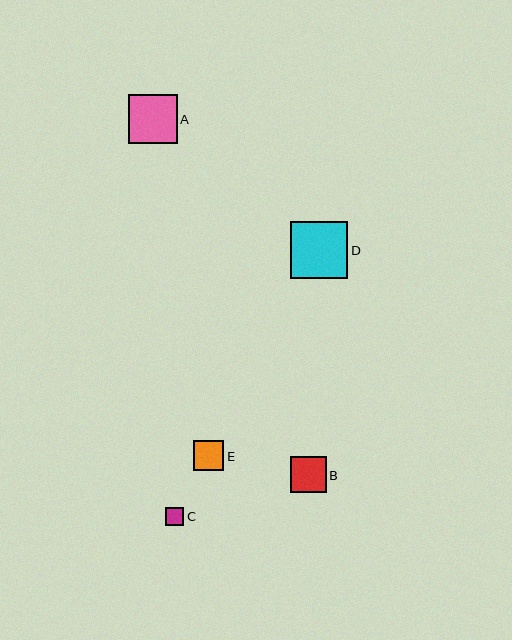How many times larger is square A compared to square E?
Square A is approximately 1.6 times the size of square E.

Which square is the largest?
Square D is the largest with a size of approximately 57 pixels.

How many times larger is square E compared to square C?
Square E is approximately 1.7 times the size of square C.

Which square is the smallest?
Square C is the smallest with a size of approximately 18 pixels.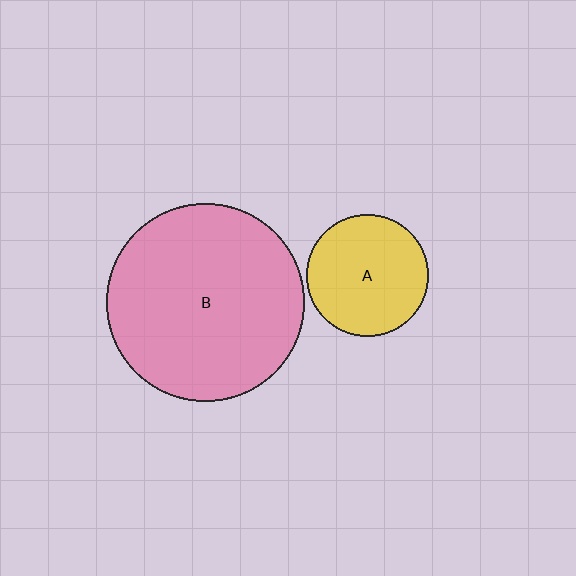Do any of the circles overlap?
No, none of the circles overlap.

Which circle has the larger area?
Circle B (pink).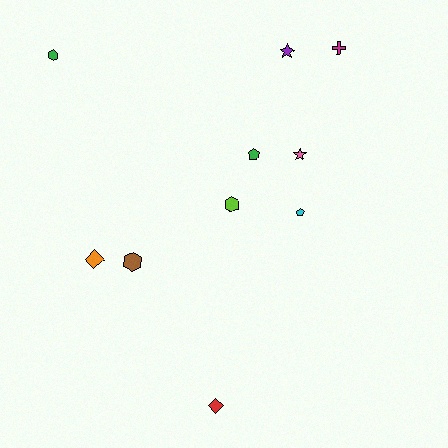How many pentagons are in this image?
There are 2 pentagons.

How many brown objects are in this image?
There is 1 brown object.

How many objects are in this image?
There are 10 objects.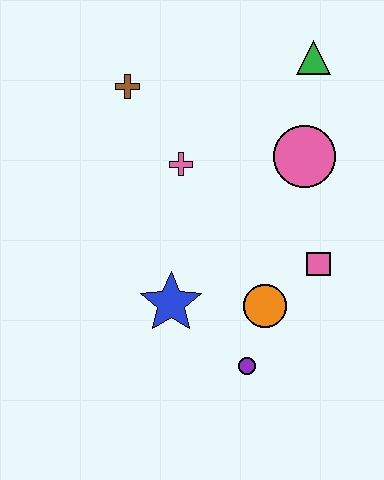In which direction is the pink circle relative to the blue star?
The pink circle is above the blue star.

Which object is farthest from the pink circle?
The purple circle is farthest from the pink circle.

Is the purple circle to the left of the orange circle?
Yes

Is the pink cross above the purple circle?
Yes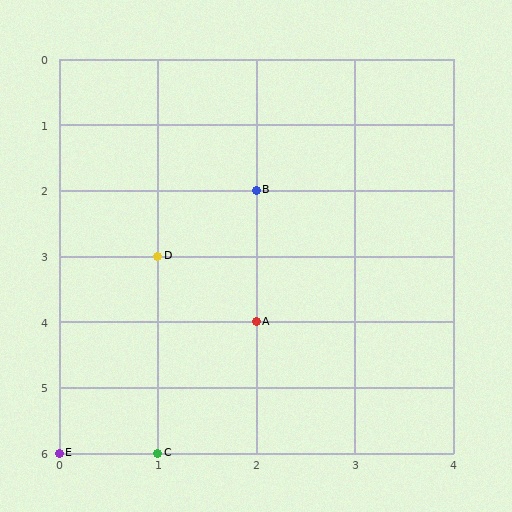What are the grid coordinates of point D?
Point D is at grid coordinates (1, 3).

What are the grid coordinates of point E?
Point E is at grid coordinates (0, 6).